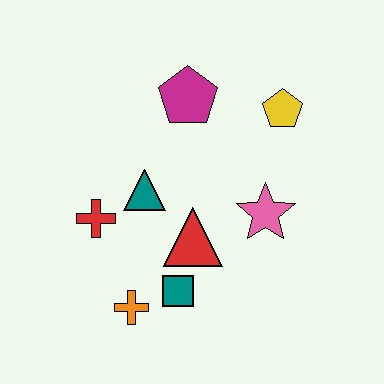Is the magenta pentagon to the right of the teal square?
Yes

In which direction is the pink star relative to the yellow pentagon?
The pink star is below the yellow pentagon.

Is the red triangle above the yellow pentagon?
No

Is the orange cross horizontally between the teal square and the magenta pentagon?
No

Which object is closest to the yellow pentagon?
The magenta pentagon is closest to the yellow pentagon.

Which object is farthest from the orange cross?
The yellow pentagon is farthest from the orange cross.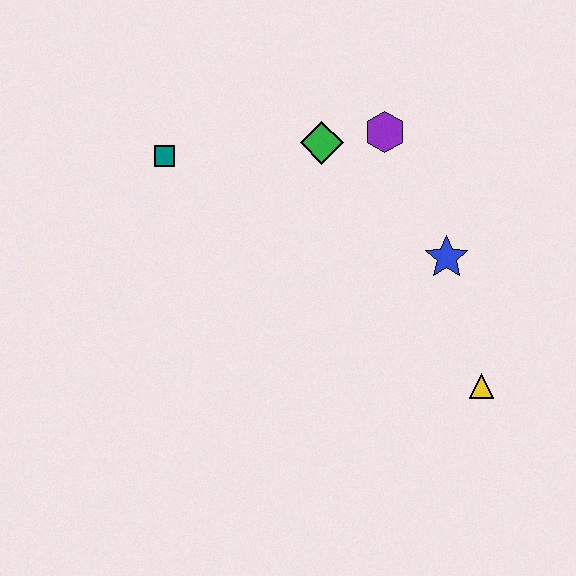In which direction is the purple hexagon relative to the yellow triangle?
The purple hexagon is above the yellow triangle.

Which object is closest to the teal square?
The green diamond is closest to the teal square.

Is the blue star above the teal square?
No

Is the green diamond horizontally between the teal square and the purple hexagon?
Yes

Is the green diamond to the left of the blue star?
Yes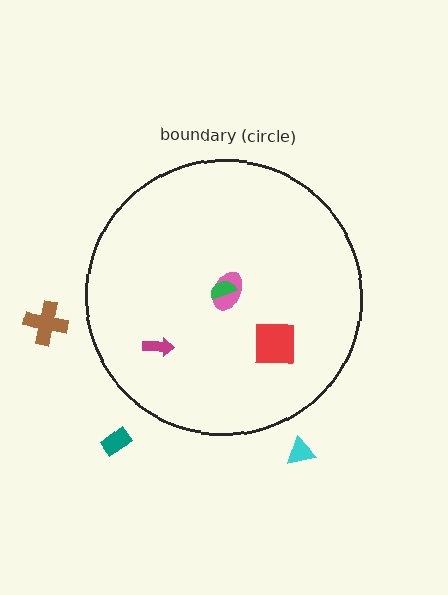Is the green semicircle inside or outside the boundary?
Inside.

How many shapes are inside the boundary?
4 inside, 3 outside.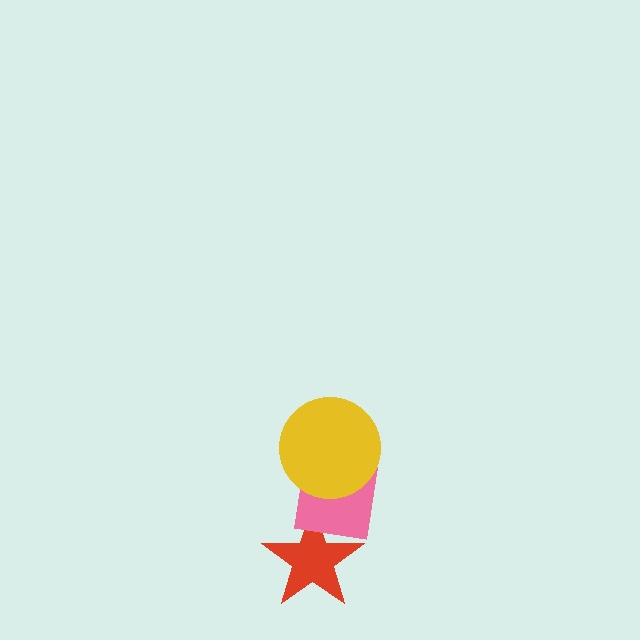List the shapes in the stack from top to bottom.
From top to bottom: the yellow circle, the pink square, the red star.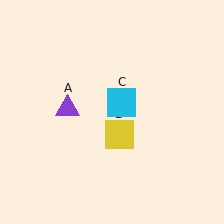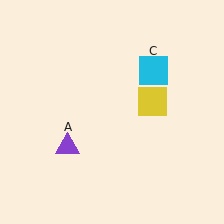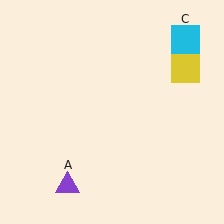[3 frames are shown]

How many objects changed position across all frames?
3 objects changed position: purple triangle (object A), yellow square (object B), cyan square (object C).